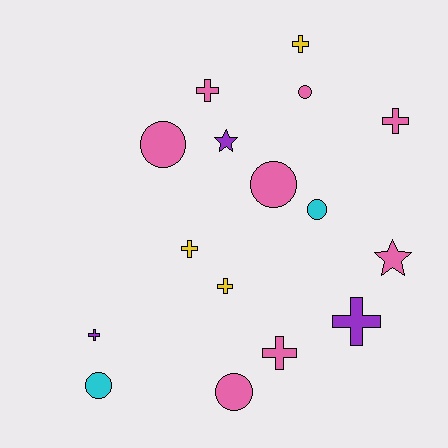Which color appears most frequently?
Pink, with 8 objects.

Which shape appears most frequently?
Cross, with 8 objects.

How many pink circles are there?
There are 4 pink circles.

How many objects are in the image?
There are 16 objects.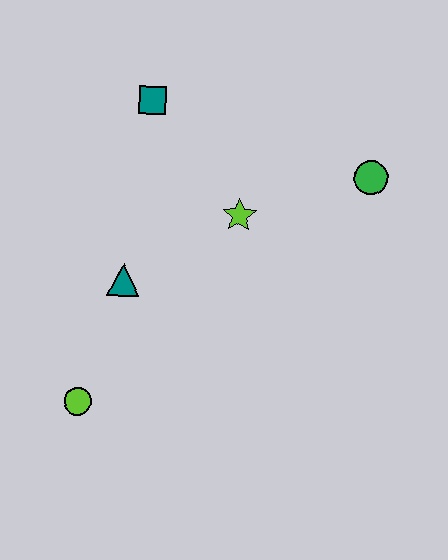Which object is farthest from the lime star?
The lime circle is farthest from the lime star.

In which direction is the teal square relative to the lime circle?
The teal square is above the lime circle.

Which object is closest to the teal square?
The lime star is closest to the teal square.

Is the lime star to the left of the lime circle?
No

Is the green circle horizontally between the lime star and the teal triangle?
No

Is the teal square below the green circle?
No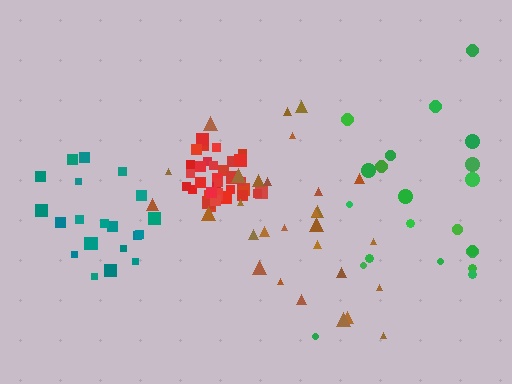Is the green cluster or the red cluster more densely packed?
Red.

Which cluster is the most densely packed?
Red.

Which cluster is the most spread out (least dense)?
Green.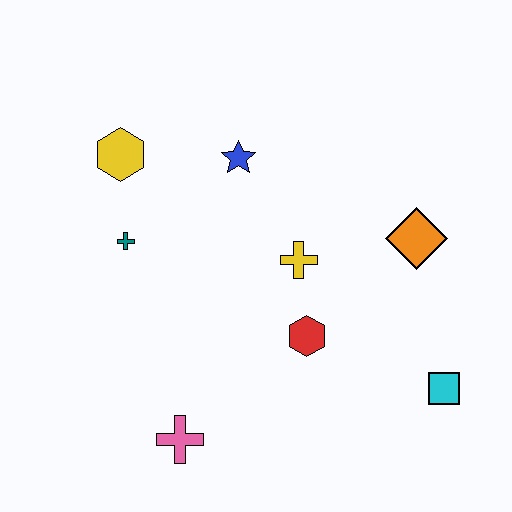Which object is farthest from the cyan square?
The yellow hexagon is farthest from the cyan square.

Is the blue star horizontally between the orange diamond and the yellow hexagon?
Yes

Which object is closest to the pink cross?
The red hexagon is closest to the pink cross.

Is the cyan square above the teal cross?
No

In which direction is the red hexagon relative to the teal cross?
The red hexagon is to the right of the teal cross.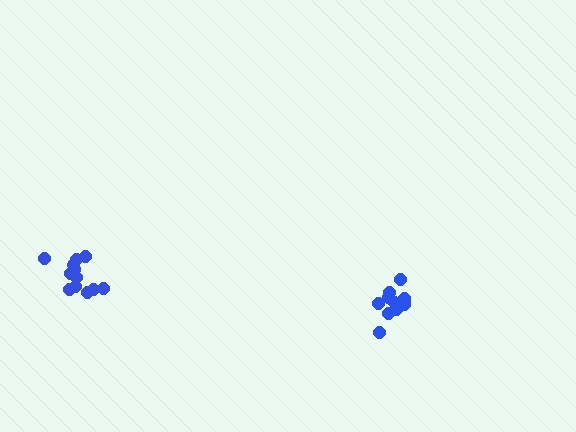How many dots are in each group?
Group 1: 11 dots, Group 2: 12 dots (23 total).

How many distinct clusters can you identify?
There are 2 distinct clusters.